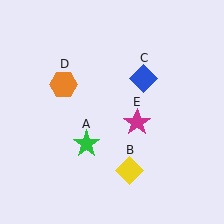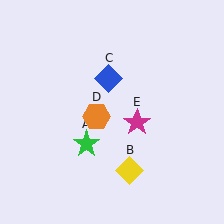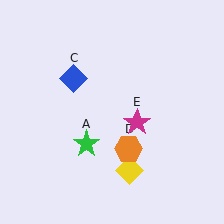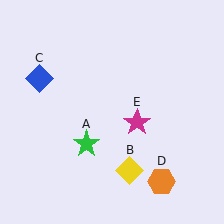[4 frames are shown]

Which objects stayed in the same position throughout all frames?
Green star (object A) and yellow diamond (object B) and magenta star (object E) remained stationary.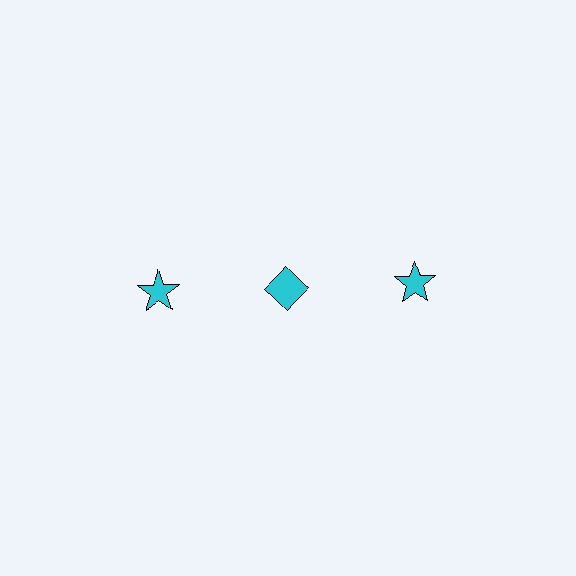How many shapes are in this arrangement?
There are 3 shapes arranged in a grid pattern.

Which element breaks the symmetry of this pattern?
The cyan diamond in the top row, second from left column breaks the symmetry. All other shapes are cyan stars.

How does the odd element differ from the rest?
It has a different shape: diamond instead of star.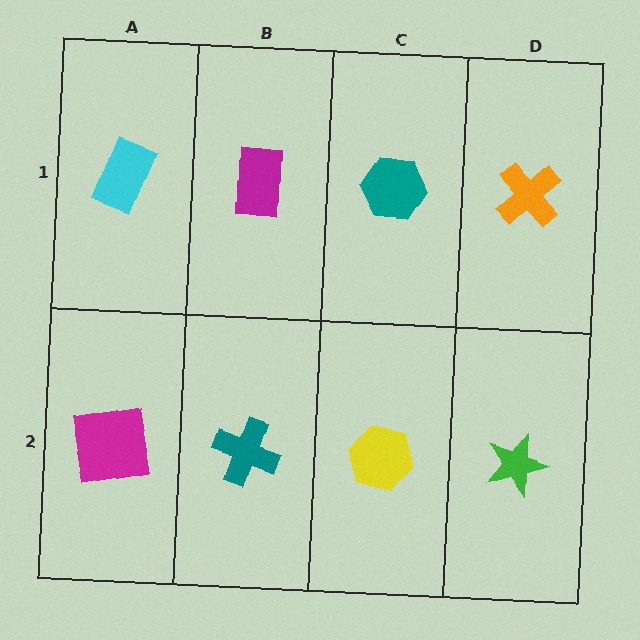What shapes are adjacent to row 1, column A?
A magenta square (row 2, column A), a magenta rectangle (row 1, column B).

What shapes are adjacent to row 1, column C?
A yellow hexagon (row 2, column C), a magenta rectangle (row 1, column B), an orange cross (row 1, column D).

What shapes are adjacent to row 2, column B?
A magenta rectangle (row 1, column B), a magenta square (row 2, column A), a yellow hexagon (row 2, column C).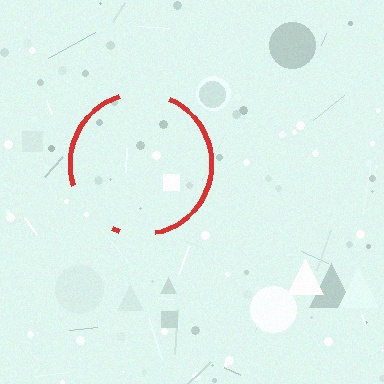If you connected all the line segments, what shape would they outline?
They would outline a circle.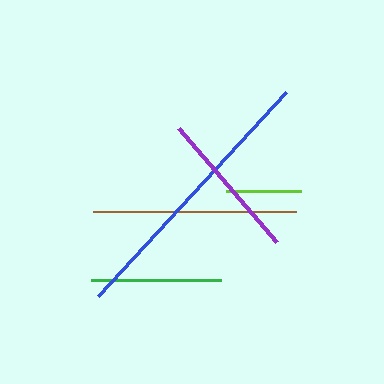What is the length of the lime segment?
The lime segment is approximately 75 pixels long.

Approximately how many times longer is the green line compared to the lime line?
The green line is approximately 1.7 times the length of the lime line.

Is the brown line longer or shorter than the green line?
The brown line is longer than the green line.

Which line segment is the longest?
The blue line is the longest at approximately 277 pixels.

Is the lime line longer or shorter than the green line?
The green line is longer than the lime line.